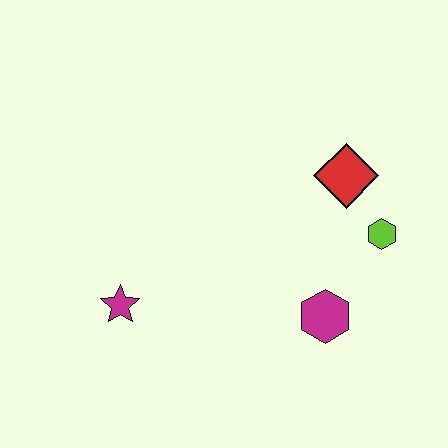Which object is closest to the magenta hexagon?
The lime hexagon is closest to the magenta hexagon.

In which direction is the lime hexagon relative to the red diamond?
The lime hexagon is below the red diamond.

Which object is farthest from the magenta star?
The lime hexagon is farthest from the magenta star.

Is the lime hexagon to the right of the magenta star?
Yes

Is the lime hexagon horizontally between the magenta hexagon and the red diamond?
No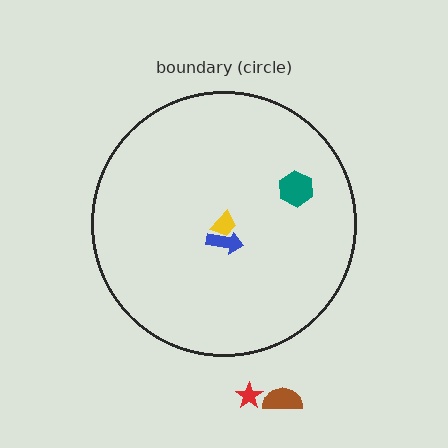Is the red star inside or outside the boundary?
Outside.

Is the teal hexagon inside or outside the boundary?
Inside.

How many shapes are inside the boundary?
3 inside, 2 outside.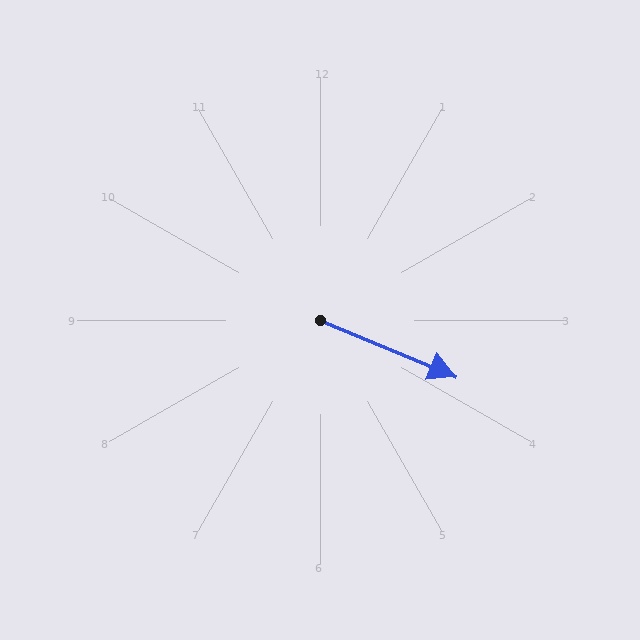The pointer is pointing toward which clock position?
Roughly 4 o'clock.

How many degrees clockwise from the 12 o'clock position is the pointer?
Approximately 113 degrees.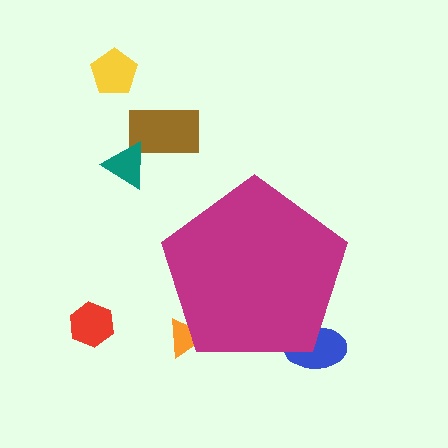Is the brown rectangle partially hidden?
No, the brown rectangle is fully visible.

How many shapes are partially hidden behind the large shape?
2 shapes are partially hidden.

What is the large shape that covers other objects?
A magenta pentagon.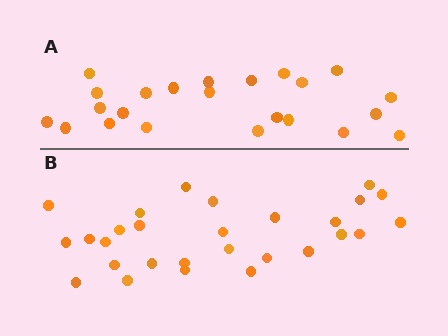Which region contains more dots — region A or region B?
Region B (the bottom region) has more dots.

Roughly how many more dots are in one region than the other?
Region B has about 5 more dots than region A.